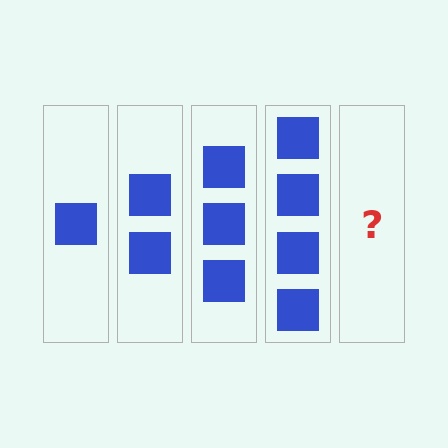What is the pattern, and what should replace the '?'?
The pattern is that each step adds one more square. The '?' should be 5 squares.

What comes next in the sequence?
The next element should be 5 squares.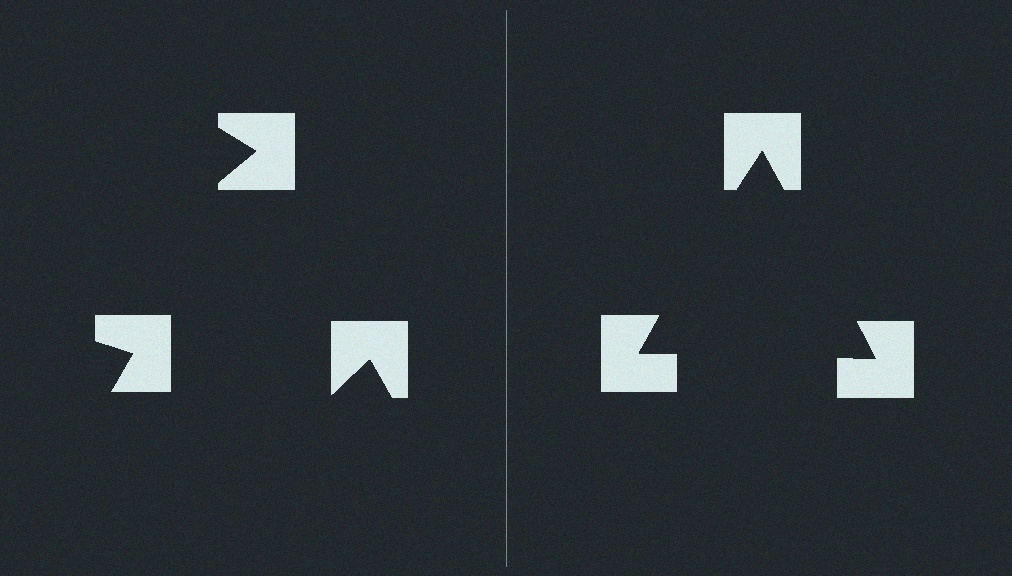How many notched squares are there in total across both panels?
6 — 3 on each side.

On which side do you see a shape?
An illusory triangle appears on the right side. On the left side the wedge cuts are rotated, so no coherent shape forms.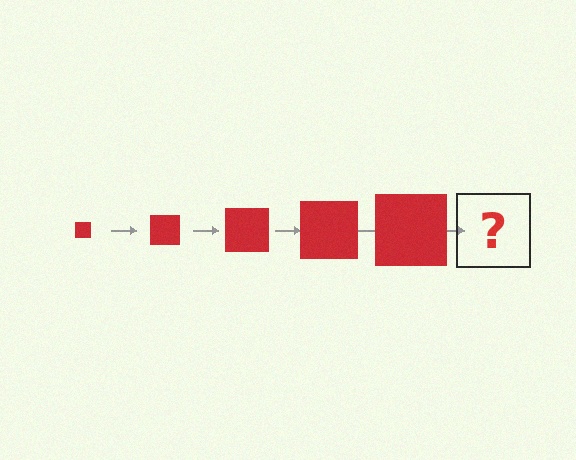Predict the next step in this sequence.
The next step is a red square, larger than the previous one.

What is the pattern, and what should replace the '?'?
The pattern is that the square gets progressively larger each step. The '?' should be a red square, larger than the previous one.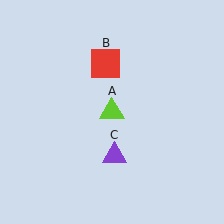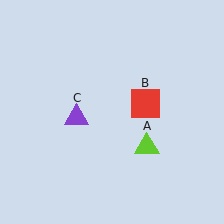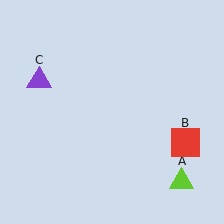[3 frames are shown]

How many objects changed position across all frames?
3 objects changed position: lime triangle (object A), red square (object B), purple triangle (object C).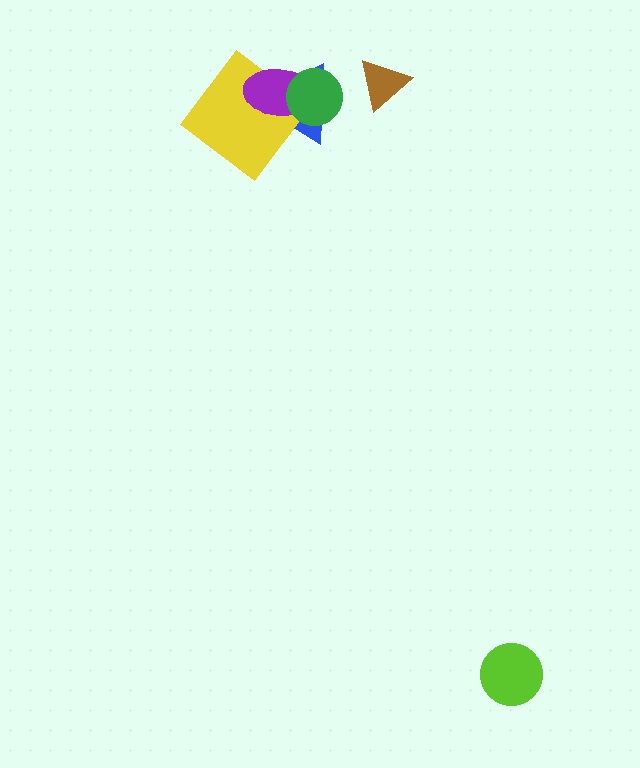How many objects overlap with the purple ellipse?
3 objects overlap with the purple ellipse.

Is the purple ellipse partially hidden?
Yes, it is partially covered by another shape.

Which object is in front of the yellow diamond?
The purple ellipse is in front of the yellow diamond.